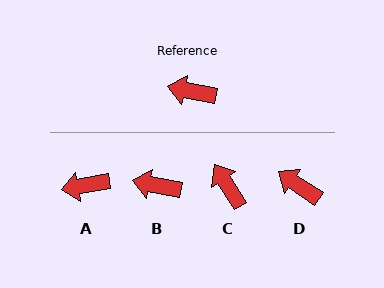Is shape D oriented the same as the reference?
No, it is off by about 22 degrees.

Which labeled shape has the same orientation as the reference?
B.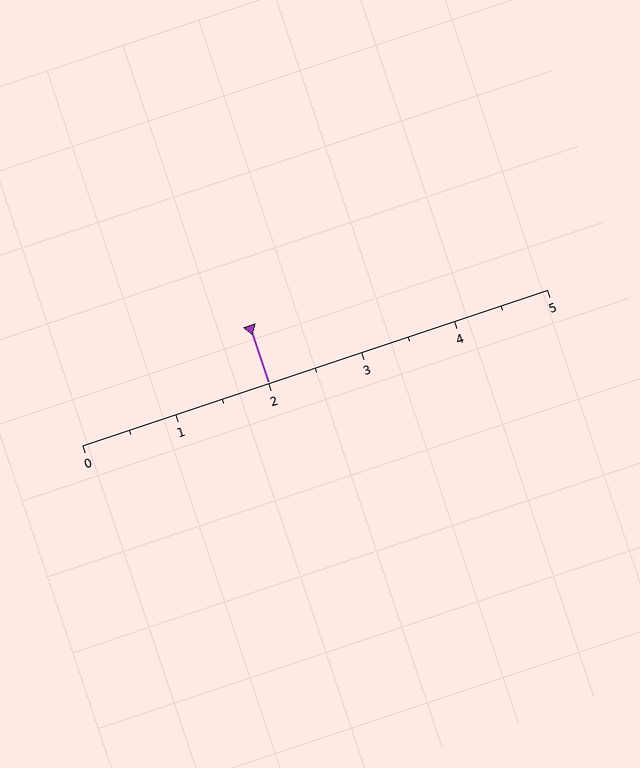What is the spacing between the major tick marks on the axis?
The major ticks are spaced 1 apart.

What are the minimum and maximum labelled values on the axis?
The axis runs from 0 to 5.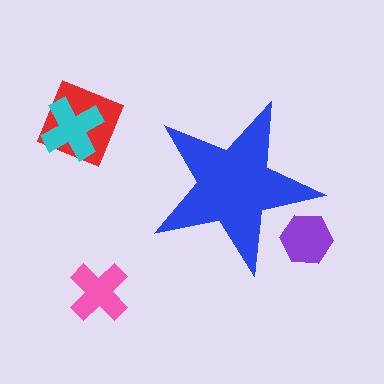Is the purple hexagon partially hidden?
Yes, the purple hexagon is partially hidden behind the blue star.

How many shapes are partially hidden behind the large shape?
1 shape is partially hidden.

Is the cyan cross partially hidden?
No, the cyan cross is fully visible.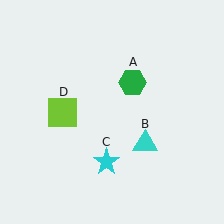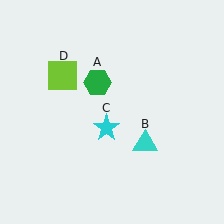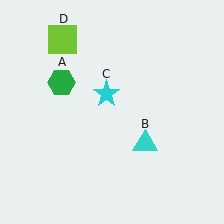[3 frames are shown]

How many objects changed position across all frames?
3 objects changed position: green hexagon (object A), cyan star (object C), lime square (object D).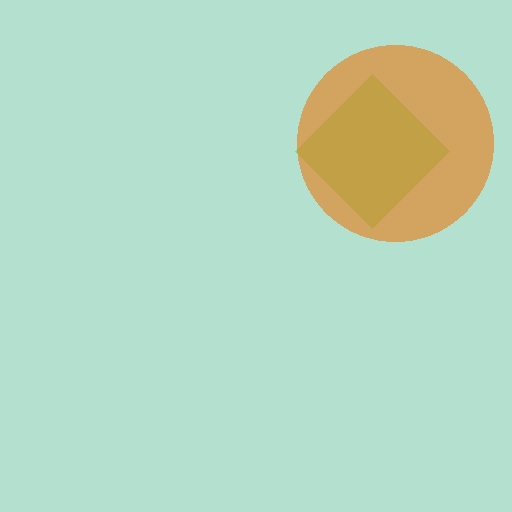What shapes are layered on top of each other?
The layered shapes are: a lime diamond, an orange circle.